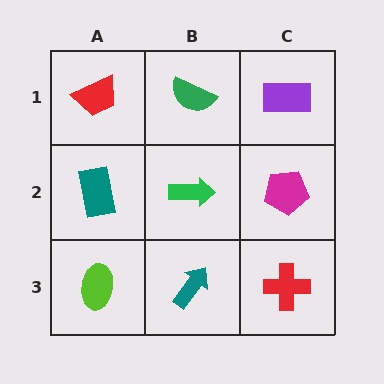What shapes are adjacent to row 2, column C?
A purple rectangle (row 1, column C), a red cross (row 3, column C), a green arrow (row 2, column B).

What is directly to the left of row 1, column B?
A red trapezoid.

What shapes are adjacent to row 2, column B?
A green semicircle (row 1, column B), a teal arrow (row 3, column B), a teal rectangle (row 2, column A), a magenta pentagon (row 2, column C).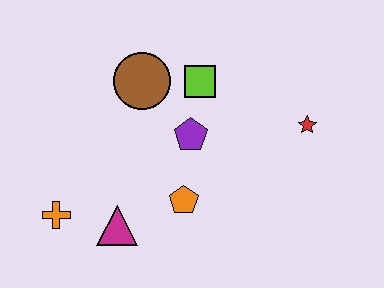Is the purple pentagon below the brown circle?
Yes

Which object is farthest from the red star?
The orange cross is farthest from the red star.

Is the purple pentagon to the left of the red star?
Yes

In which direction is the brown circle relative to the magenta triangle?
The brown circle is above the magenta triangle.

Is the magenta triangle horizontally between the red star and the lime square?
No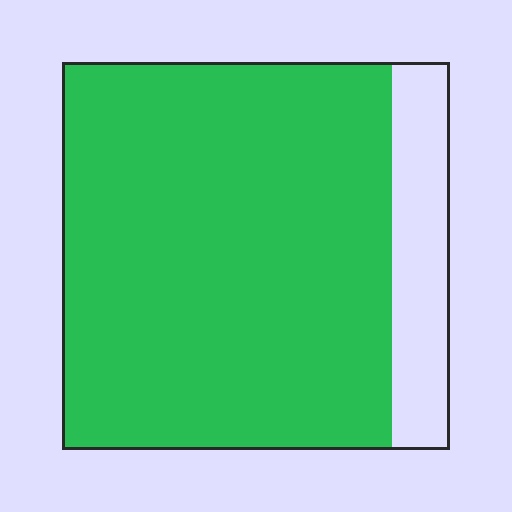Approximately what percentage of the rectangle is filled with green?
Approximately 85%.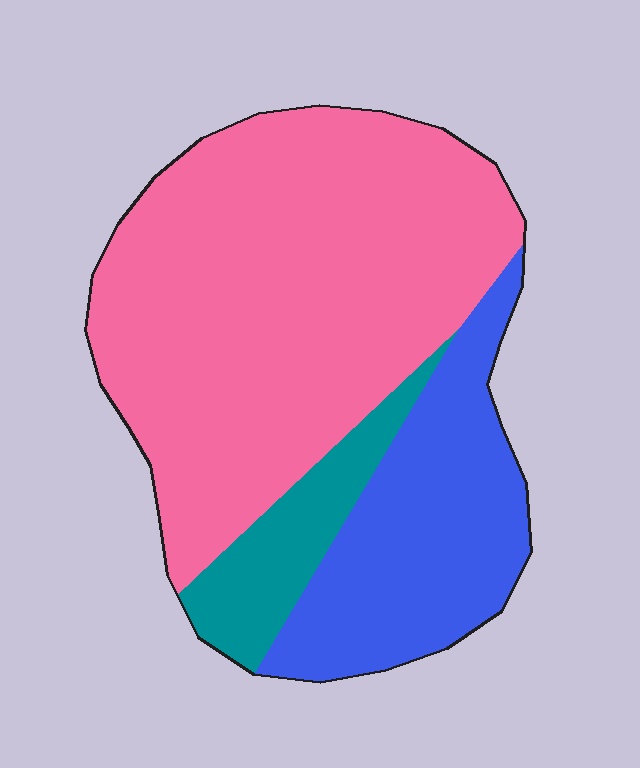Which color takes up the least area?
Teal, at roughly 10%.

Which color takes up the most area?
Pink, at roughly 65%.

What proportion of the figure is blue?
Blue takes up between a quarter and a half of the figure.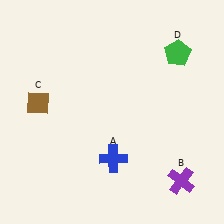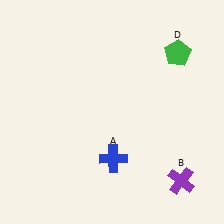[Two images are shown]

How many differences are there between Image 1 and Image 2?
There is 1 difference between the two images.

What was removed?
The brown diamond (C) was removed in Image 2.